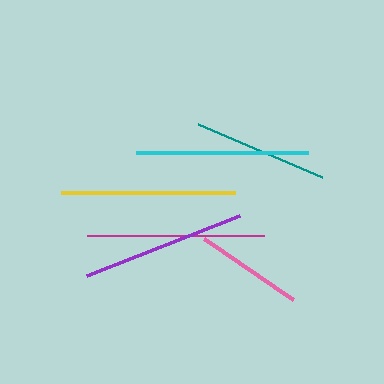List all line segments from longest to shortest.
From longest to shortest: magenta, yellow, cyan, purple, teal, pink.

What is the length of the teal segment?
The teal segment is approximately 135 pixels long.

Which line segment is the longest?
The magenta line is the longest at approximately 177 pixels.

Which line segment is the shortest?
The pink line is the shortest at approximately 108 pixels.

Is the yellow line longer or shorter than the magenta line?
The magenta line is longer than the yellow line.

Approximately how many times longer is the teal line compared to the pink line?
The teal line is approximately 1.3 times the length of the pink line.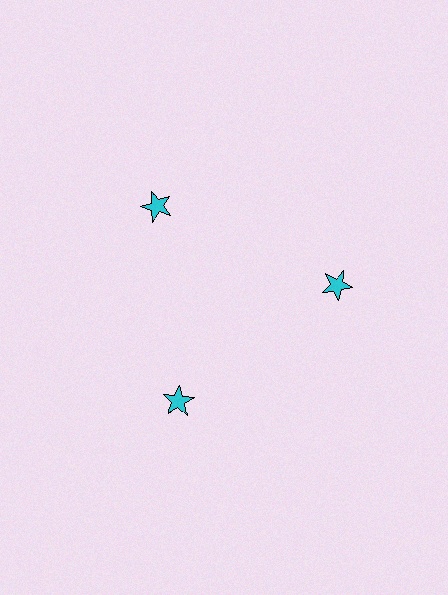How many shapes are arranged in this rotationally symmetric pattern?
There are 3 shapes, arranged in 3 groups of 1.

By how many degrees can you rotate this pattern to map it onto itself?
The pattern maps onto itself every 120 degrees of rotation.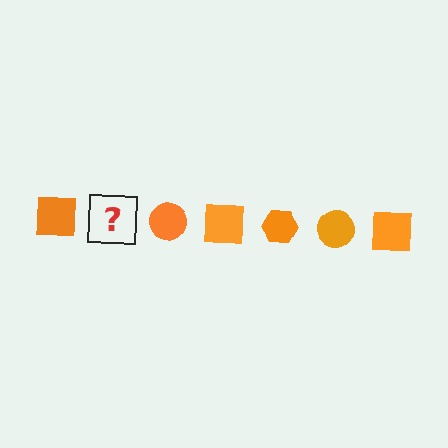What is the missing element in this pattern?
The missing element is an orange hexagon.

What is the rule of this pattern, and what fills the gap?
The rule is that the pattern cycles through square, hexagon, circle shapes in orange. The gap should be filled with an orange hexagon.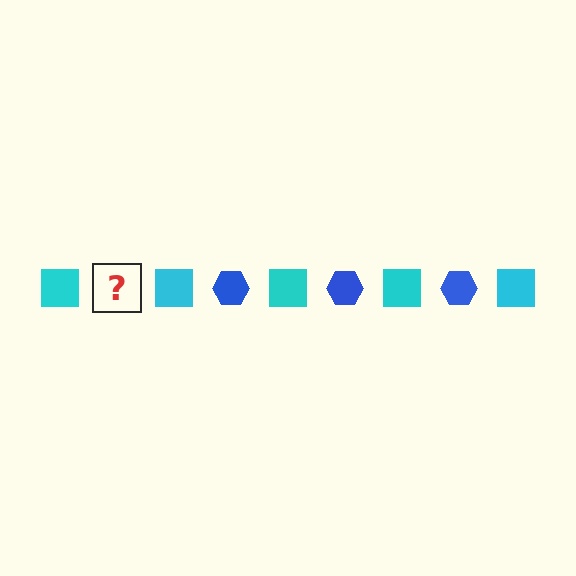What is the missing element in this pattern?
The missing element is a blue hexagon.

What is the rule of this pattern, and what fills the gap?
The rule is that the pattern alternates between cyan square and blue hexagon. The gap should be filled with a blue hexagon.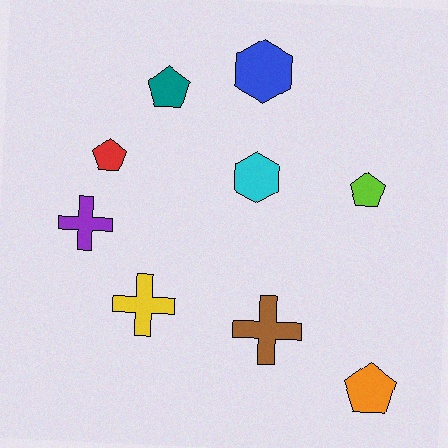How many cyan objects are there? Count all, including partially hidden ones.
There is 1 cyan object.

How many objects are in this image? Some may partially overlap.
There are 9 objects.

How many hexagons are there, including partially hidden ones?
There are 2 hexagons.